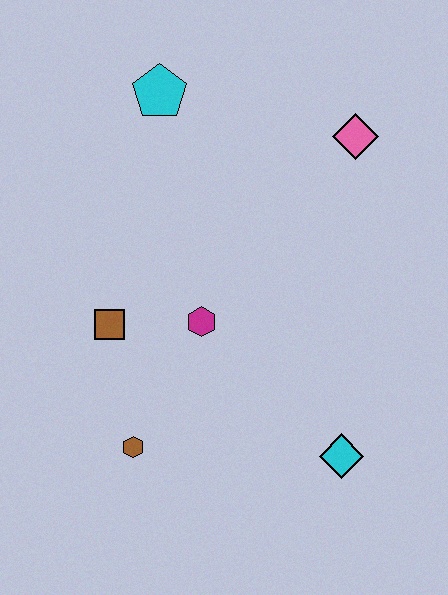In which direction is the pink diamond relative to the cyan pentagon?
The pink diamond is to the right of the cyan pentagon.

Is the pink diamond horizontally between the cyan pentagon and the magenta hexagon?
No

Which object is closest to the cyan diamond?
The magenta hexagon is closest to the cyan diamond.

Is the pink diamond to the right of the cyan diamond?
Yes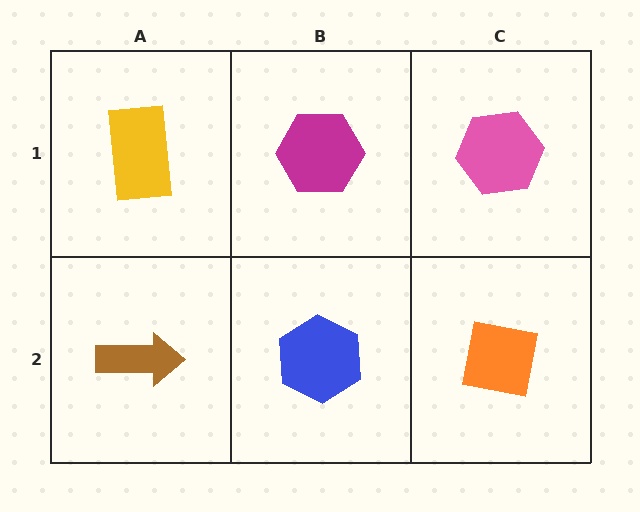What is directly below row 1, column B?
A blue hexagon.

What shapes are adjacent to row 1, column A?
A brown arrow (row 2, column A), a magenta hexagon (row 1, column B).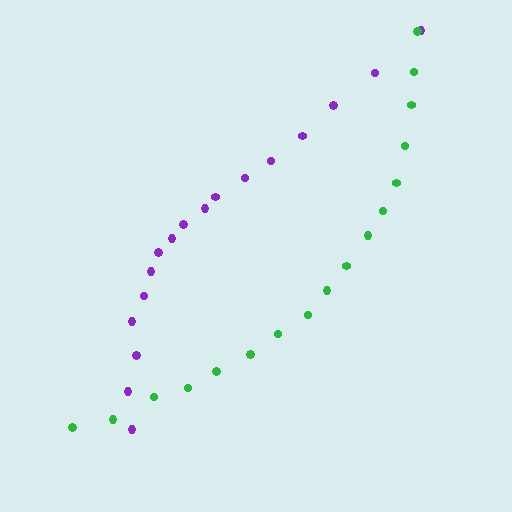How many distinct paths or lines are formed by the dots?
There are 2 distinct paths.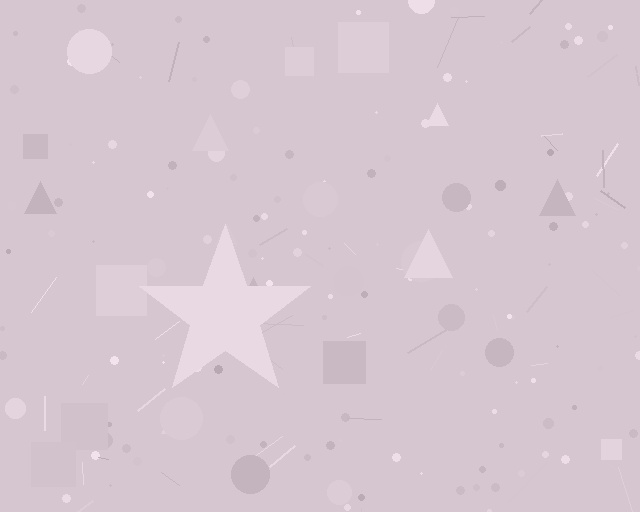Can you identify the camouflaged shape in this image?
The camouflaged shape is a star.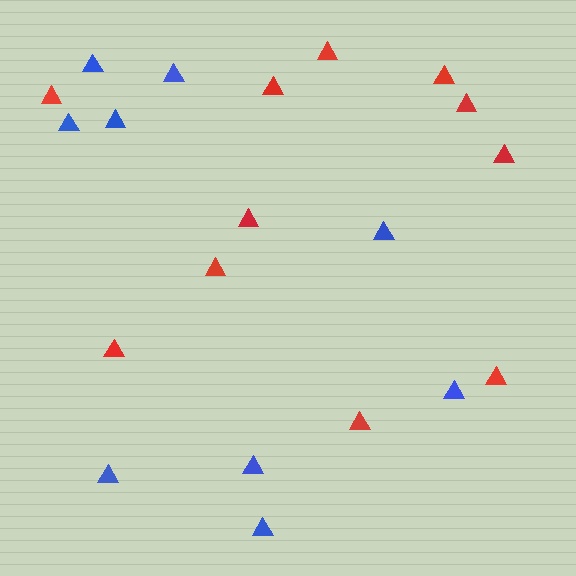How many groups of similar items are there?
There are 2 groups: one group of red triangles (11) and one group of blue triangles (9).